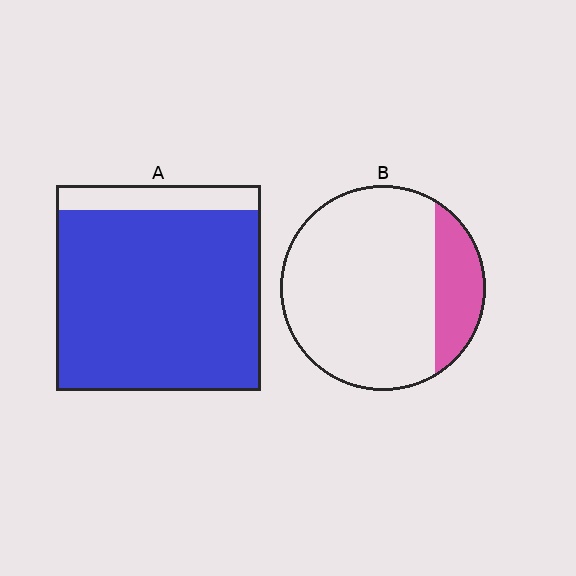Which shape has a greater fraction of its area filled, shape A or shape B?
Shape A.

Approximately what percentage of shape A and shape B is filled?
A is approximately 90% and B is approximately 20%.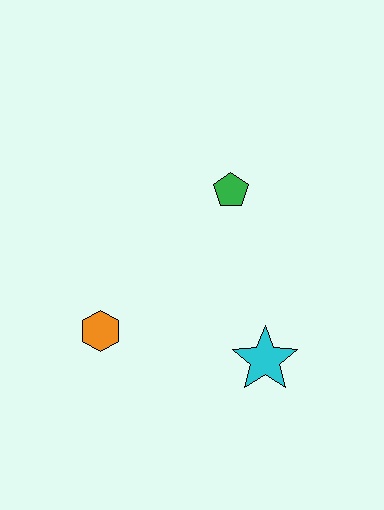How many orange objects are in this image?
There is 1 orange object.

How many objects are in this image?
There are 3 objects.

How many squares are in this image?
There are no squares.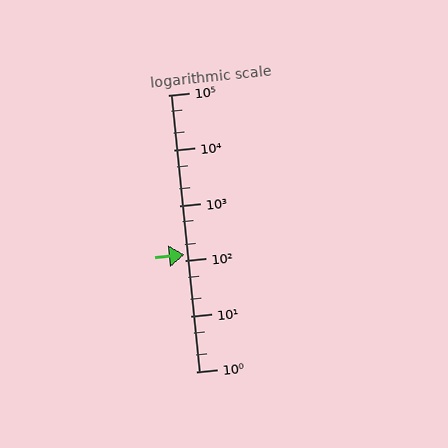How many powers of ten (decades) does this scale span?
The scale spans 5 decades, from 1 to 100000.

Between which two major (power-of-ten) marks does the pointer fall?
The pointer is between 100 and 1000.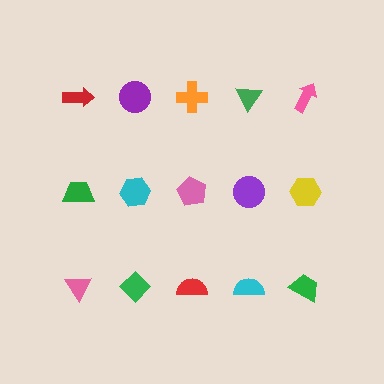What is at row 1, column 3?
An orange cross.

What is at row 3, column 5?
A green trapezoid.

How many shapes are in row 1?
5 shapes.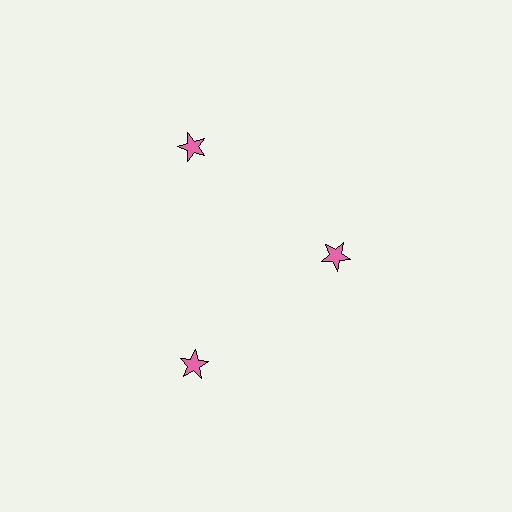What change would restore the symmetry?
The symmetry would be restored by moving it outward, back onto the ring so that all 3 stars sit at equal angles and equal distance from the center.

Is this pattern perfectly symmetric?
No. The 3 pink stars are arranged in a ring, but one element near the 3 o'clock position is pulled inward toward the center, breaking the 3-fold rotational symmetry.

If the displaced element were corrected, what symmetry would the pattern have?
It would have 3-fold rotational symmetry — the pattern would map onto itself every 120 degrees.